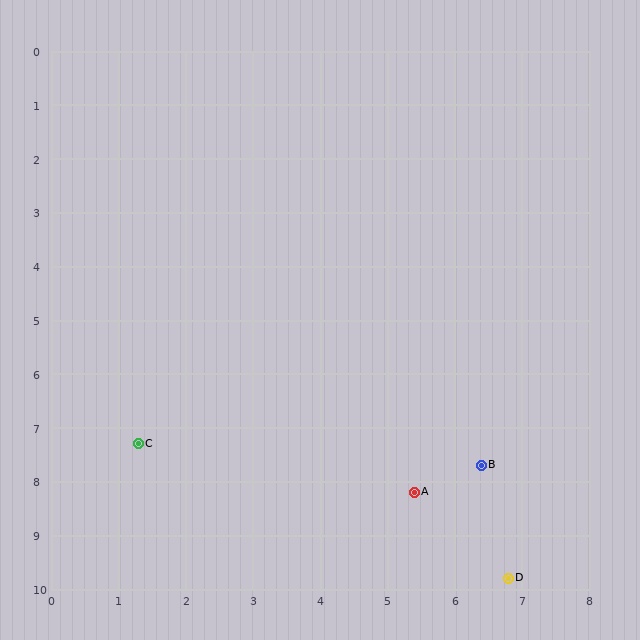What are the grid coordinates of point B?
Point B is at approximately (6.4, 7.7).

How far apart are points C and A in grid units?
Points C and A are about 4.2 grid units apart.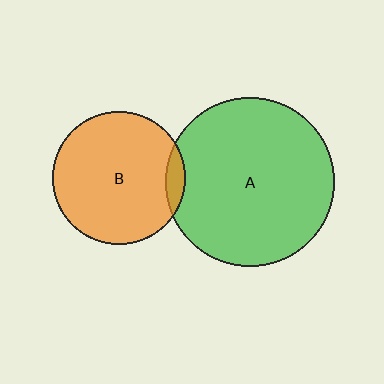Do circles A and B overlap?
Yes.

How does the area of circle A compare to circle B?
Approximately 1.6 times.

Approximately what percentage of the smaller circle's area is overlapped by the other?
Approximately 5%.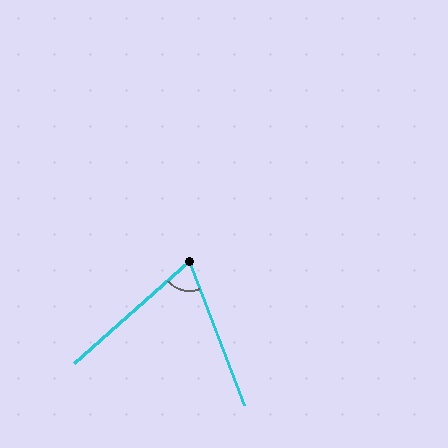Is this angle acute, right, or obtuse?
It is acute.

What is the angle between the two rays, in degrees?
Approximately 69 degrees.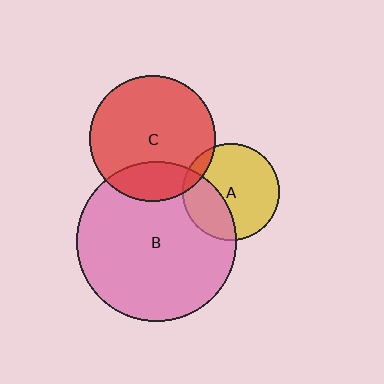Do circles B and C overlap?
Yes.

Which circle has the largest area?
Circle B (pink).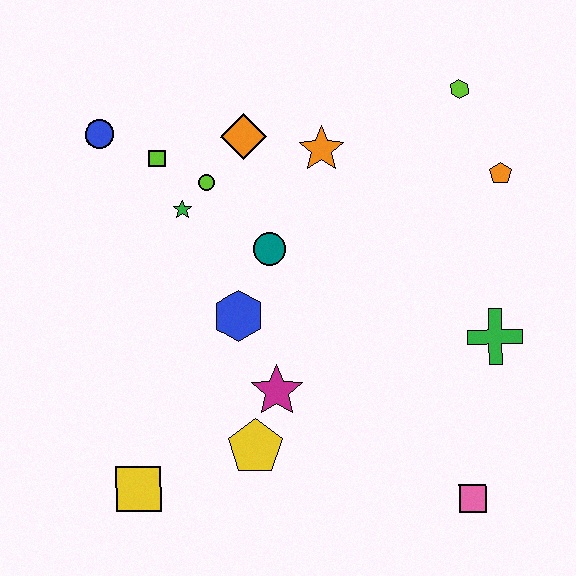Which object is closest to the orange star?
The orange diamond is closest to the orange star.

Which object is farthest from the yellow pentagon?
The lime hexagon is farthest from the yellow pentagon.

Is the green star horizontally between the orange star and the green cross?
No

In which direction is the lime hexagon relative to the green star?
The lime hexagon is to the right of the green star.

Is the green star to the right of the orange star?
No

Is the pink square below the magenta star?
Yes